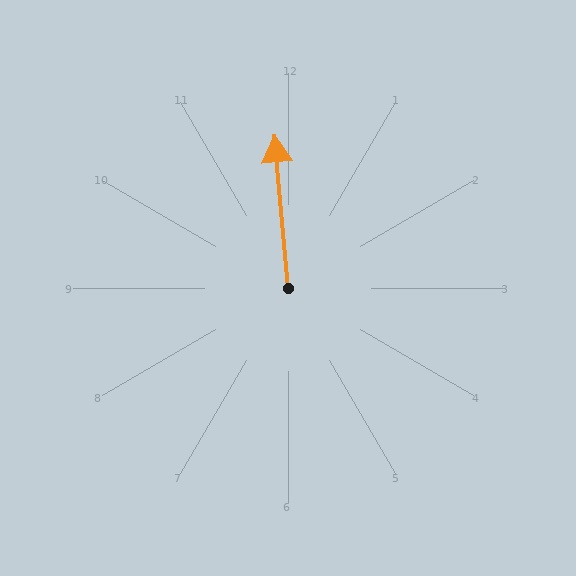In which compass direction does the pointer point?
North.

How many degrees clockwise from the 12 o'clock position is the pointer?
Approximately 355 degrees.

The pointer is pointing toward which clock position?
Roughly 12 o'clock.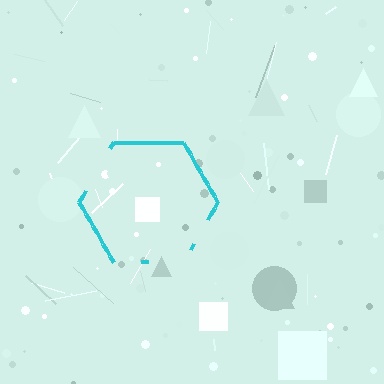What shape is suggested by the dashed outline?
The dashed outline suggests a hexagon.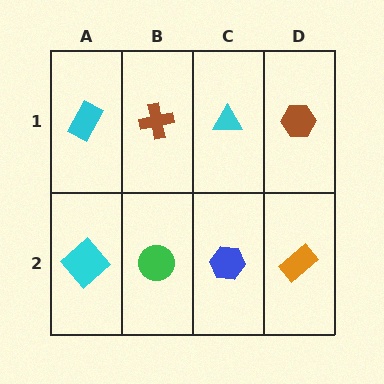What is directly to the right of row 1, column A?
A brown cross.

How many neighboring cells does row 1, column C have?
3.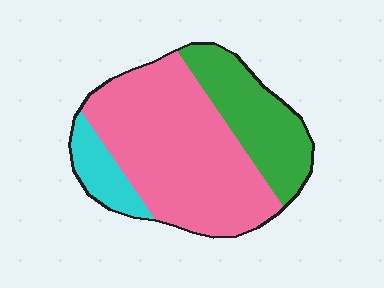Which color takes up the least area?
Cyan, at roughly 10%.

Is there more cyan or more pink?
Pink.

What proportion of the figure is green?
Green covers around 25% of the figure.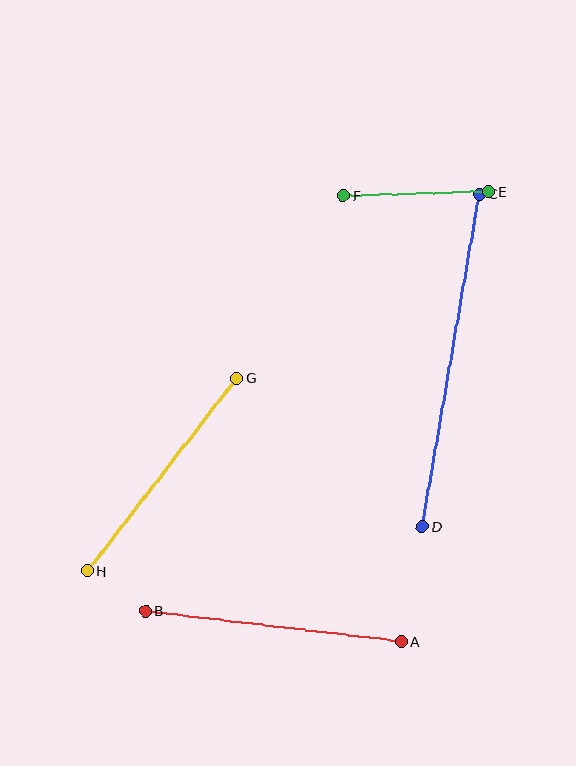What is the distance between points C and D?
The distance is approximately 337 pixels.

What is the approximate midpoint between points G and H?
The midpoint is at approximately (162, 475) pixels.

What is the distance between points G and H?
The distance is approximately 244 pixels.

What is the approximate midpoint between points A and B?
The midpoint is at approximately (273, 626) pixels.